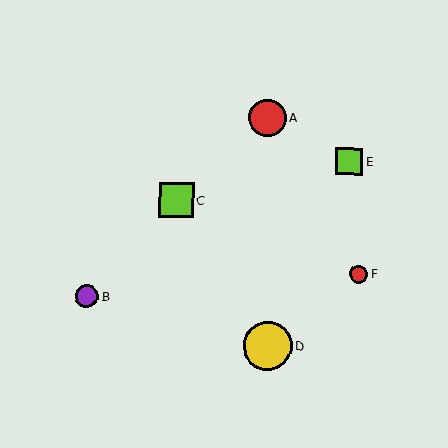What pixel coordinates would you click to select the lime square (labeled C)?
Click at (176, 200) to select the lime square C.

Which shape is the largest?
The yellow circle (labeled D) is the largest.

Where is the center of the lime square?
The center of the lime square is at (349, 162).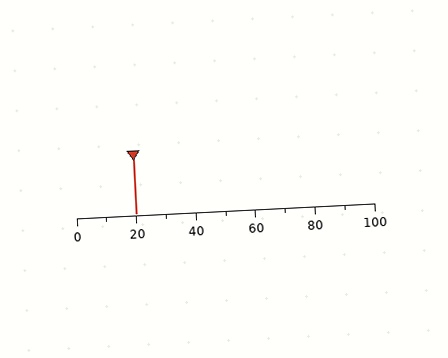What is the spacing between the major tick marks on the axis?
The major ticks are spaced 20 apart.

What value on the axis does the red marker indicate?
The marker indicates approximately 20.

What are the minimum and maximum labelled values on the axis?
The axis runs from 0 to 100.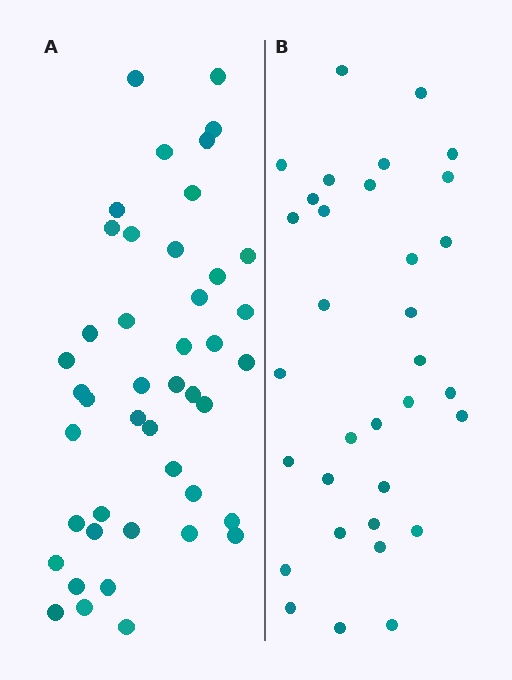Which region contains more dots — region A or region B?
Region A (the left region) has more dots.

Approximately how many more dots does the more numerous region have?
Region A has roughly 12 or so more dots than region B.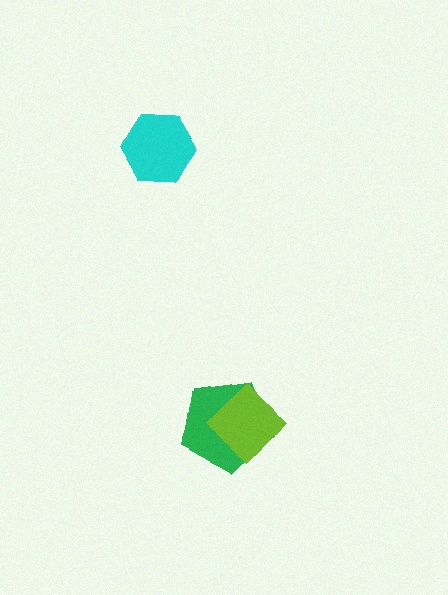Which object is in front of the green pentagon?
The lime diamond is in front of the green pentagon.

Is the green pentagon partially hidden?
Yes, it is partially covered by another shape.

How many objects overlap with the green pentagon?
1 object overlaps with the green pentagon.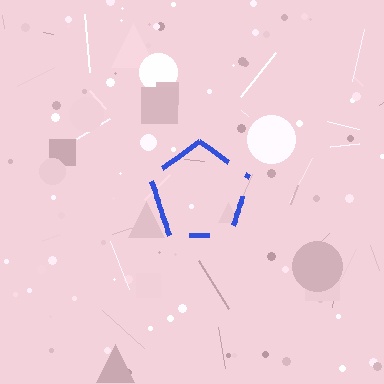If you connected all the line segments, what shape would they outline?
They would outline a pentagon.